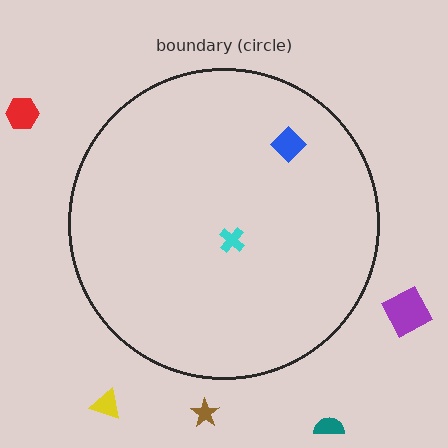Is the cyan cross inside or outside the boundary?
Inside.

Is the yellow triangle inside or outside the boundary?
Outside.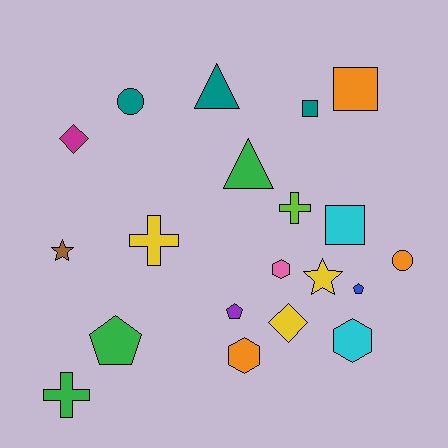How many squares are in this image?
There are 3 squares.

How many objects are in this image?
There are 20 objects.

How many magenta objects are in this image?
There is 1 magenta object.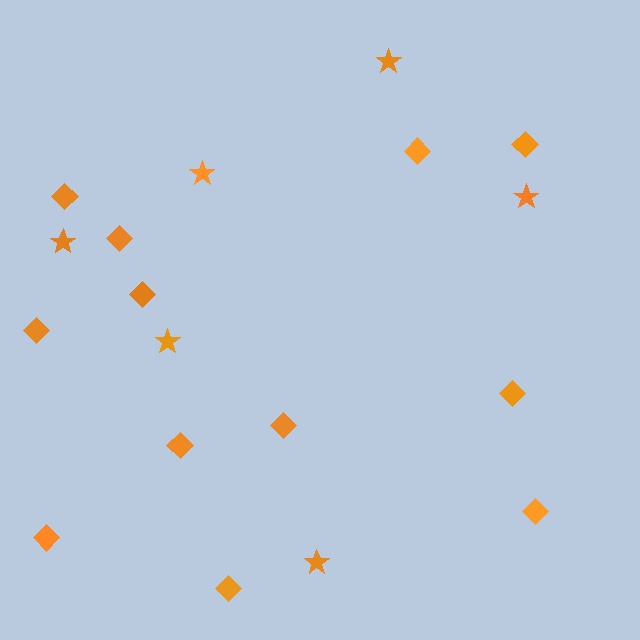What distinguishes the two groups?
There are 2 groups: one group of diamonds (12) and one group of stars (6).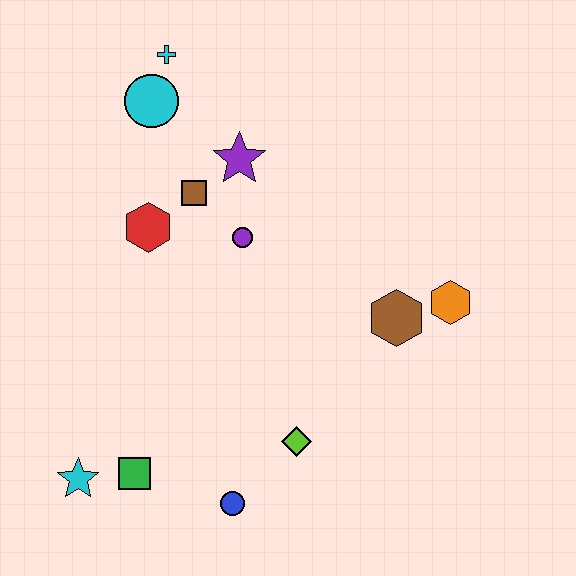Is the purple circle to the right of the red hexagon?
Yes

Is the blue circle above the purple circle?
No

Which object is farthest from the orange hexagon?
The cyan star is farthest from the orange hexagon.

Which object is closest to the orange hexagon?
The brown hexagon is closest to the orange hexagon.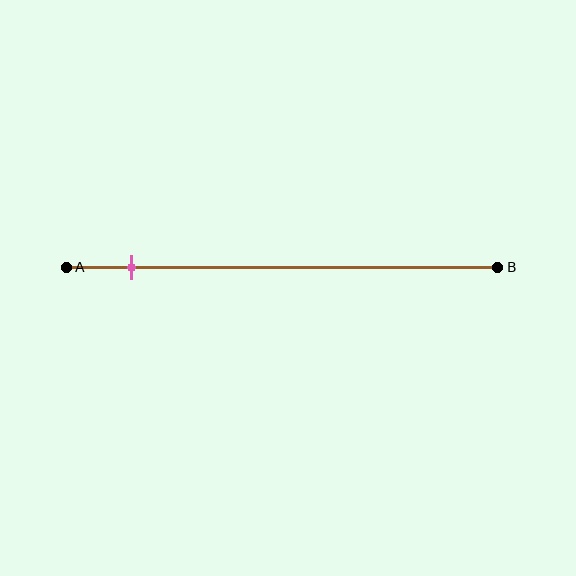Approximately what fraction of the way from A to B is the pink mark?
The pink mark is approximately 15% of the way from A to B.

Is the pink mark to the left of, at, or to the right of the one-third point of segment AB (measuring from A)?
The pink mark is to the left of the one-third point of segment AB.